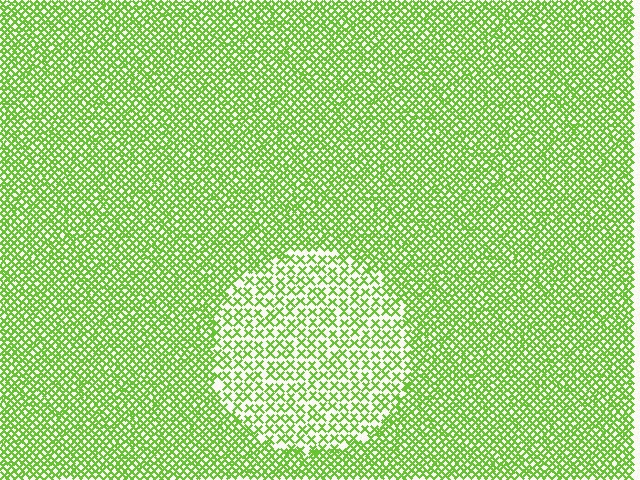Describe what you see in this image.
The image contains small lime elements arranged at two different densities. A circle-shaped region is visible where the elements are less densely packed than the surrounding area.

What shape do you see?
I see a circle.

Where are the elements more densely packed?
The elements are more densely packed outside the circle boundary.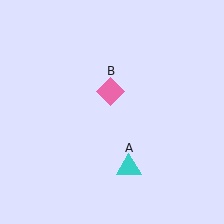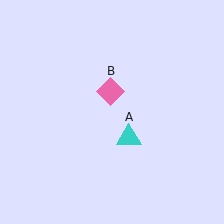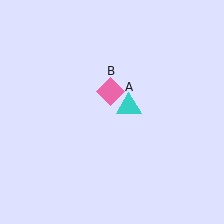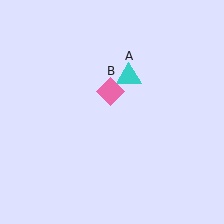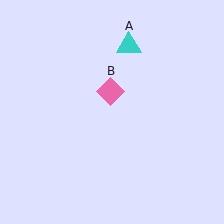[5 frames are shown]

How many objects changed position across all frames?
1 object changed position: cyan triangle (object A).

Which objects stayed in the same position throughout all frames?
Pink diamond (object B) remained stationary.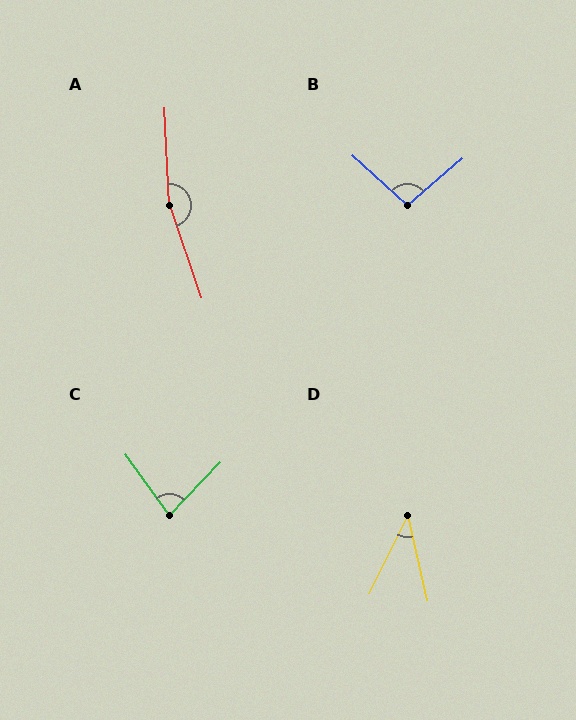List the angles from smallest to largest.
D (39°), C (79°), B (97°), A (164°).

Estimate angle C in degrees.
Approximately 79 degrees.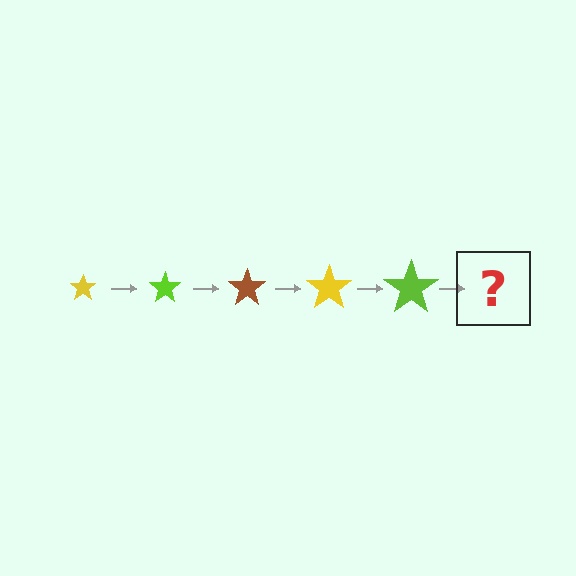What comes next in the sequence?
The next element should be a brown star, larger than the previous one.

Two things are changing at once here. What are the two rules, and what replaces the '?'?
The two rules are that the star grows larger each step and the color cycles through yellow, lime, and brown. The '?' should be a brown star, larger than the previous one.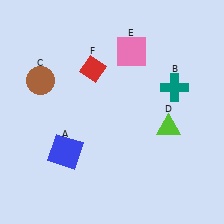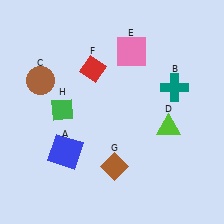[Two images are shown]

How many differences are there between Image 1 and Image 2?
There are 2 differences between the two images.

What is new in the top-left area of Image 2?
A green diamond (H) was added in the top-left area of Image 2.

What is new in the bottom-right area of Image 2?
A brown diamond (G) was added in the bottom-right area of Image 2.